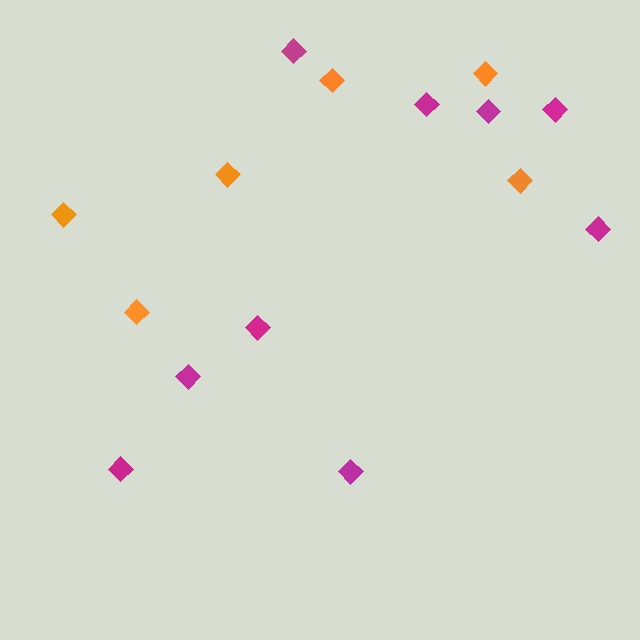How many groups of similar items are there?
There are 2 groups: one group of orange diamonds (6) and one group of magenta diamonds (9).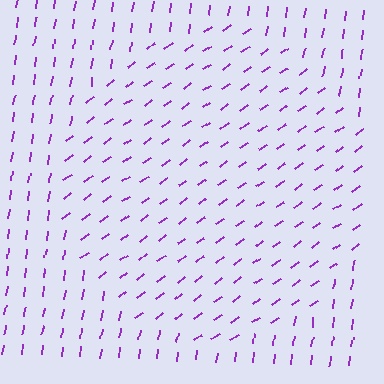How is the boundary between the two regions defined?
The boundary is defined purely by a change in line orientation (approximately 45 degrees difference). All lines are the same color and thickness.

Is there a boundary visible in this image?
Yes, there is a texture boundary formed by a change in line orientation.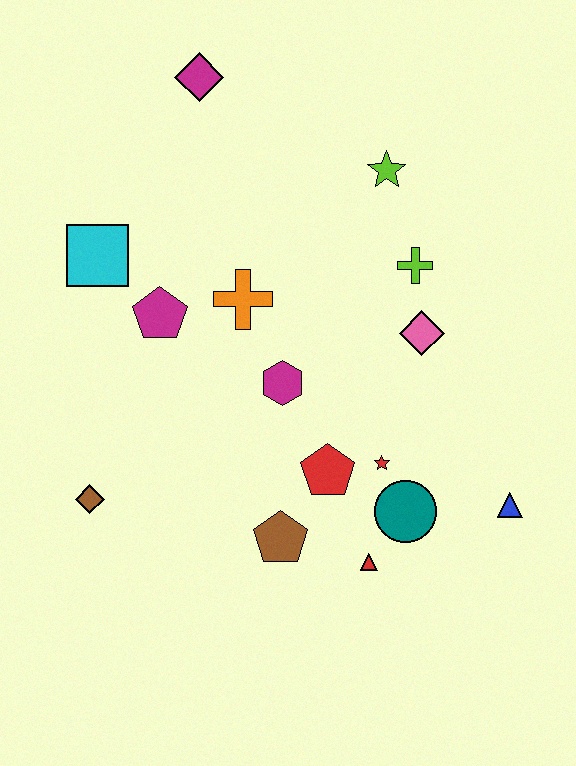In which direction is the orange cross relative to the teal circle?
The orange cross is above the teal circle.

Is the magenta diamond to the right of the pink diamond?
No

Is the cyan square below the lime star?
Yes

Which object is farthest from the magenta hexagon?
The magenta diamond is farthest from the magenta hexagon.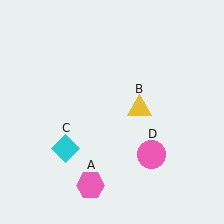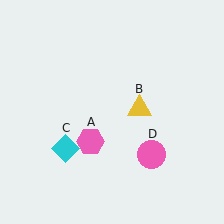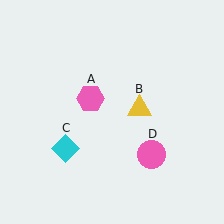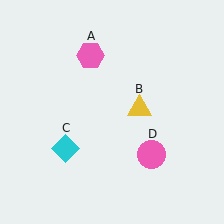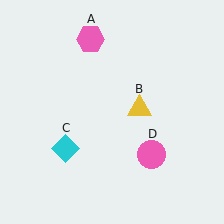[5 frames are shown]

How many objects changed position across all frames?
1 object changed position: pink hexagon (object A).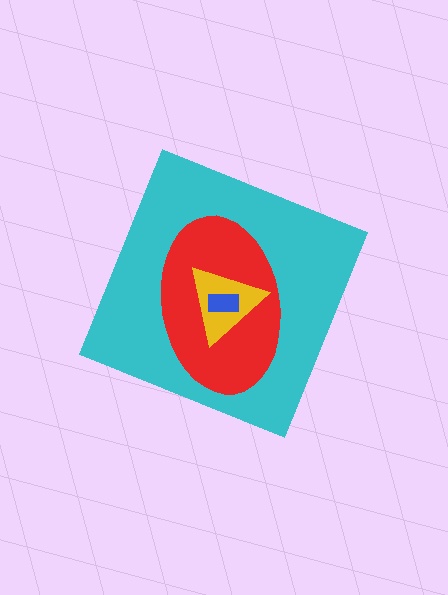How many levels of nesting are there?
4.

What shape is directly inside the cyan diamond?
The red ellipse.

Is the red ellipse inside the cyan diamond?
Yes.